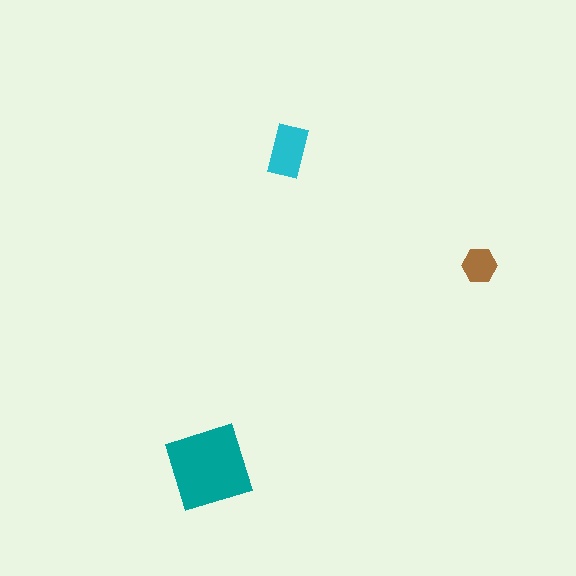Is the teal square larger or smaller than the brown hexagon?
Larger.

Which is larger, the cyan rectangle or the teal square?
The teal square.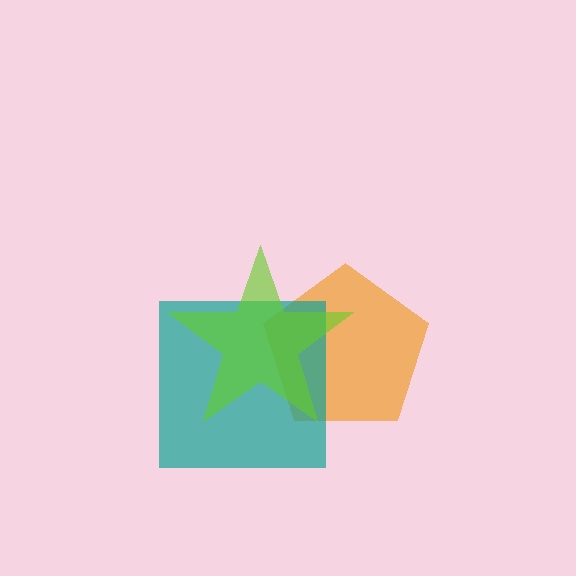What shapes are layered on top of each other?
The layered shapes are: an orange pentagon, a teal square, a lime star.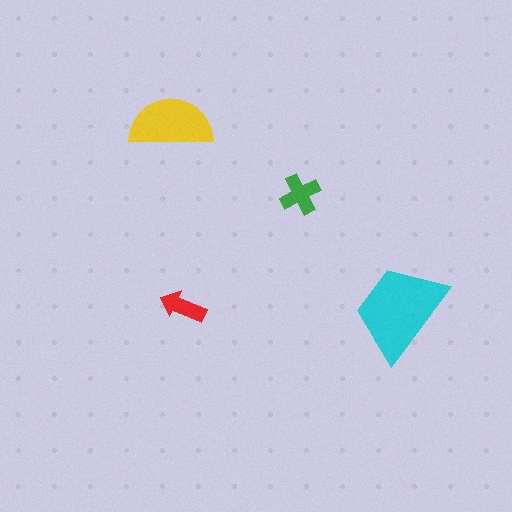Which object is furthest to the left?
The yellow semicircle is leftmost.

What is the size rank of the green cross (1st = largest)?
3rd.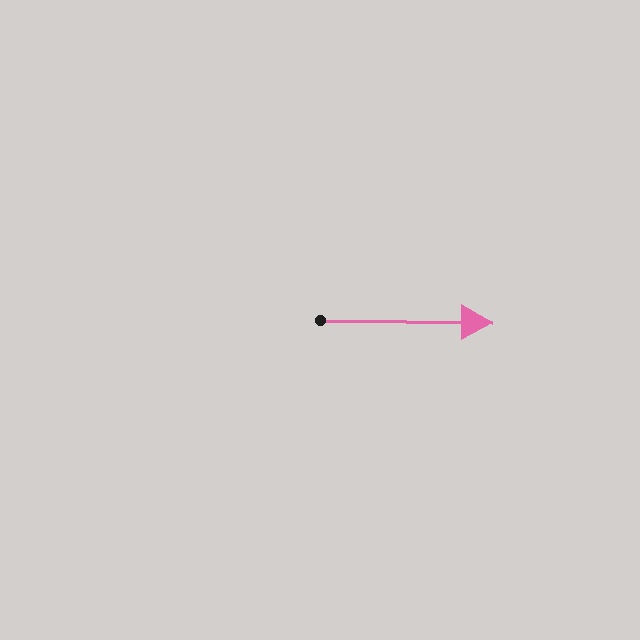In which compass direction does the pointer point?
East.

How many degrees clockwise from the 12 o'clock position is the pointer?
Approximately 91 degrees.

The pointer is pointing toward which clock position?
Roughly 3 o'clock.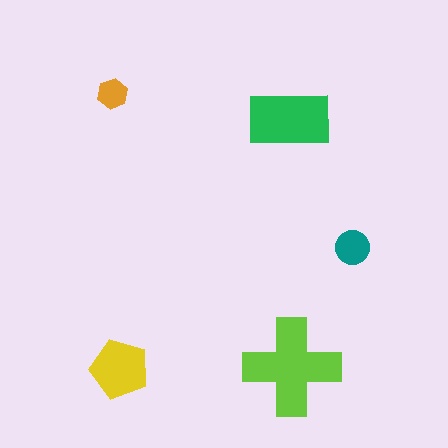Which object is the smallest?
The orange hexagon.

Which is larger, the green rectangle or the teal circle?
The green rectangle.